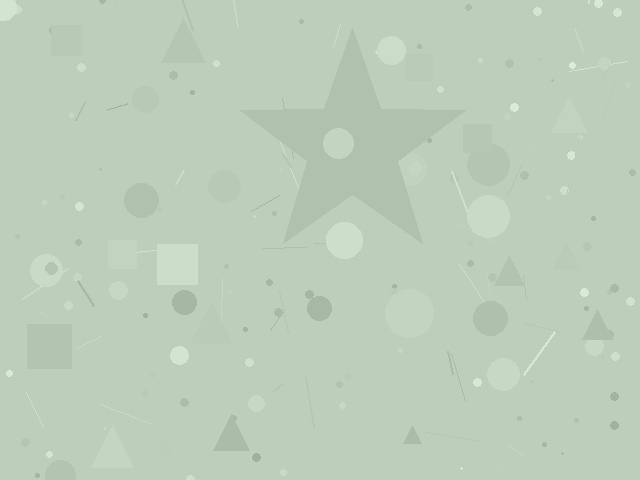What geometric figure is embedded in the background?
A star is embedded in the background.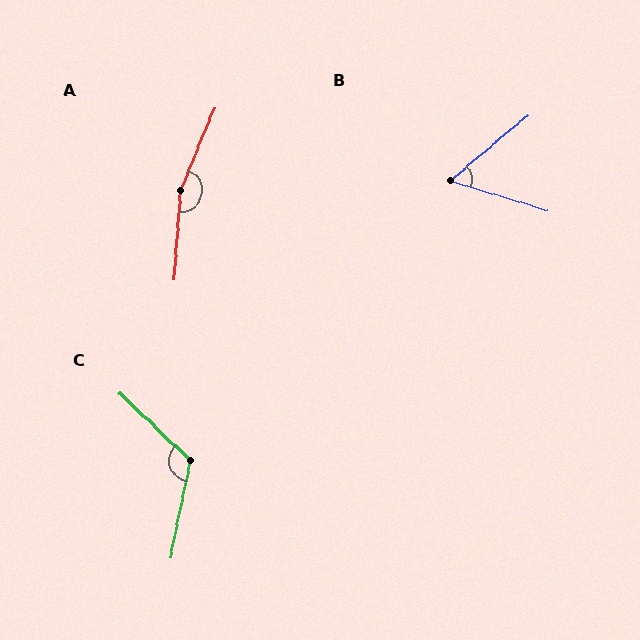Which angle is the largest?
A, at approximately 162 degrees.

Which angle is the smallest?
B, at approximately 57 degrees.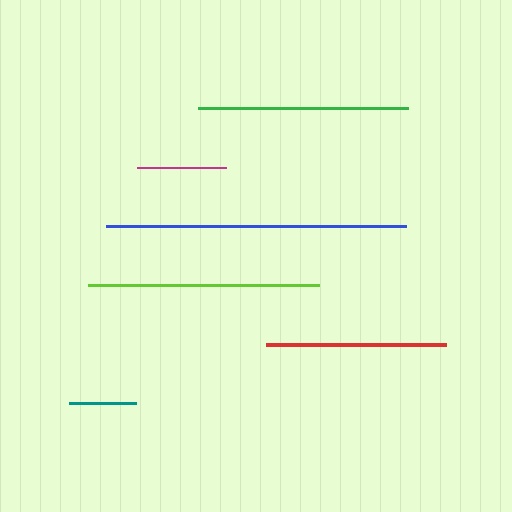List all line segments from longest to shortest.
From longest to shortest: blue, lime, green, red, magenta, teal.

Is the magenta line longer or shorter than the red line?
The red line is longer than the magenta line.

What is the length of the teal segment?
The teal segment is approximately 67 pixels long.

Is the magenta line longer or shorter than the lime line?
The lime line is longer than the magenta line.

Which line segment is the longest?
The blue line is the longest at approximately 301 pixels.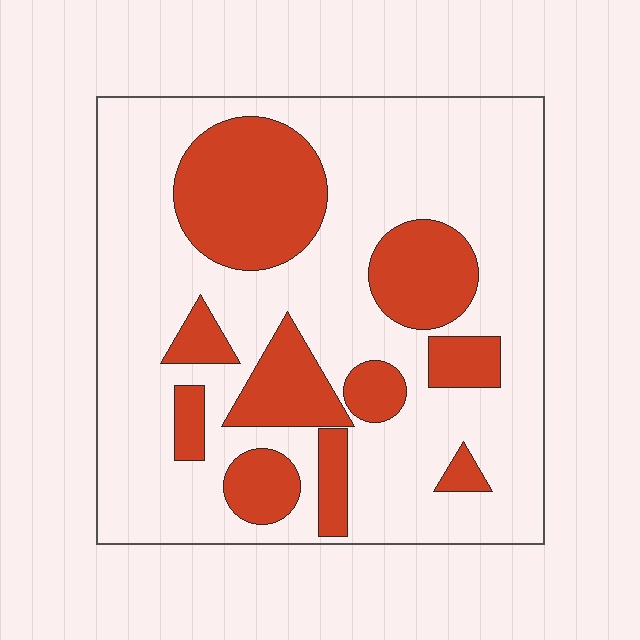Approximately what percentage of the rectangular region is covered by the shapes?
Approximately 30%.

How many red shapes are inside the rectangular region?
10.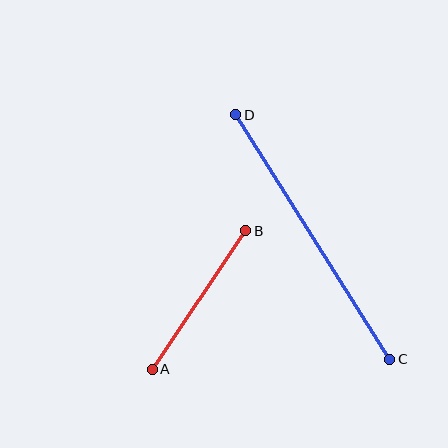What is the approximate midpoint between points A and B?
The midpoint is at approximately (199, 300) pixels.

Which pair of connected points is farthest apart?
Points C and D are farthest apart.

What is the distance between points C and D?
The distance is approximately 289 pixels.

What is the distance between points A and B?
The distance is approximately 167 pixels.